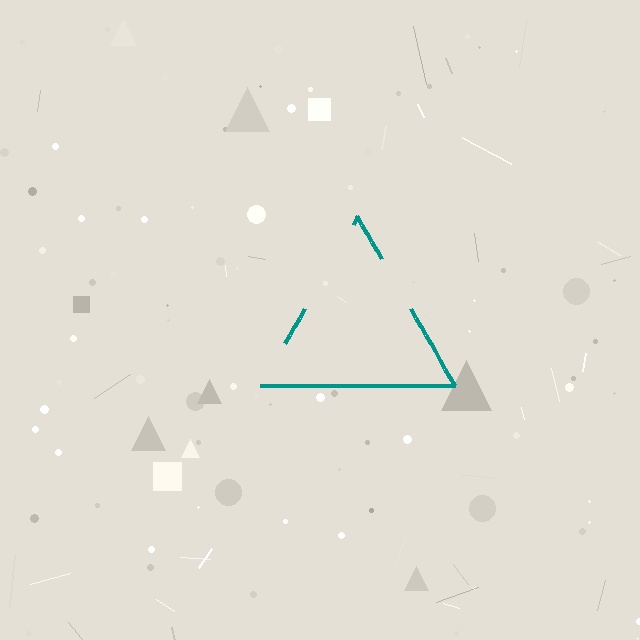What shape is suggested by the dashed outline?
The dashed outline suggests a triangle.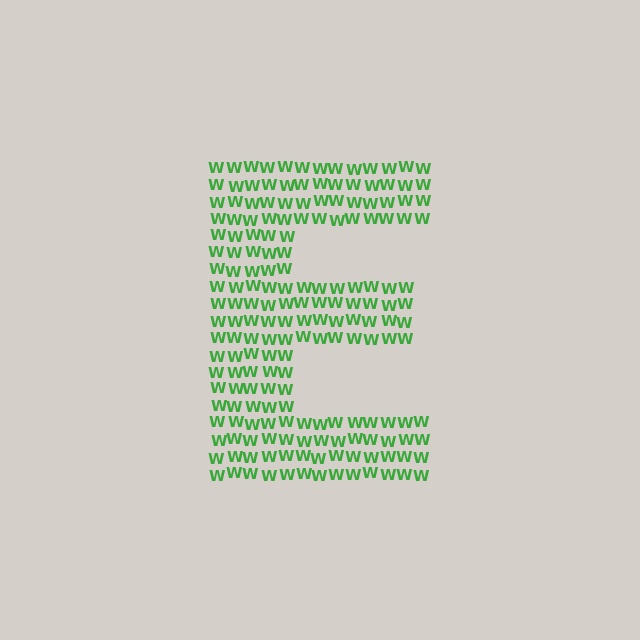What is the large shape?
The large shape is the letter E.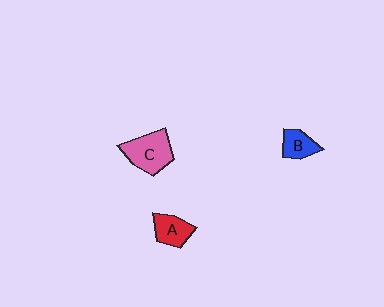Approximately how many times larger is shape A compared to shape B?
Approximately 1.2 times.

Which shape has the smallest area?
Shape B (blue).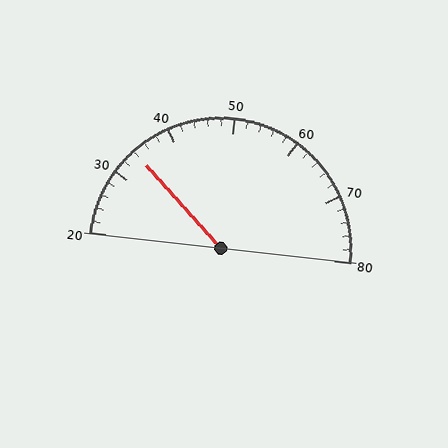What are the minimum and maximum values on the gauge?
The gauge ranges from 20 to 80.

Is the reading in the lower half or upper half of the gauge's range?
The reading is in the lower half of the range (20 to 80).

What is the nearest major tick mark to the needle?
The nearest major tick mark is 30.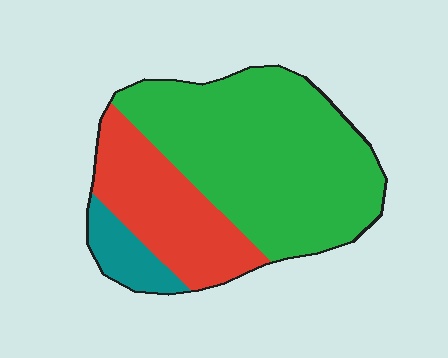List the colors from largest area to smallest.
From largest to smallest: green, red, teal.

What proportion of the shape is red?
Red takes up between a sixth and a third of the shape.